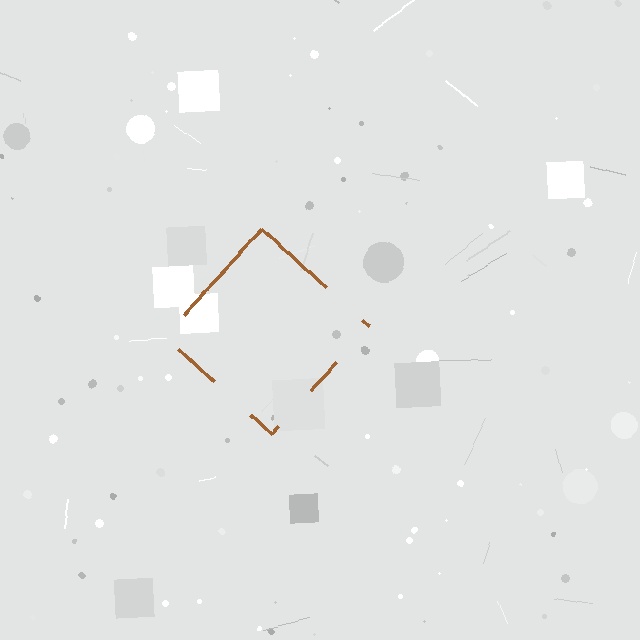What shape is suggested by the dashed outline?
The dashed outline suggests a diamond.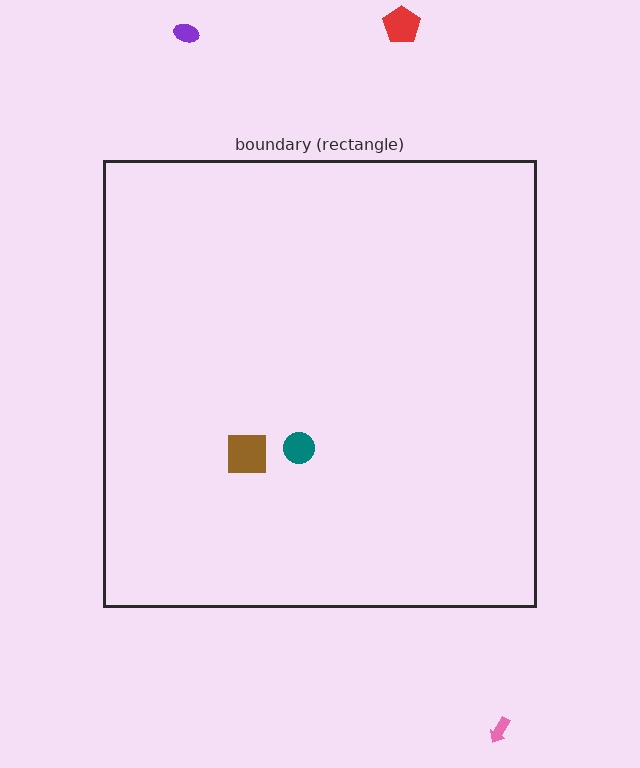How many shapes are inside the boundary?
2 inside, 3 outside.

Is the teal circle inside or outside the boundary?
Inside.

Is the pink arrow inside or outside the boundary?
Outside.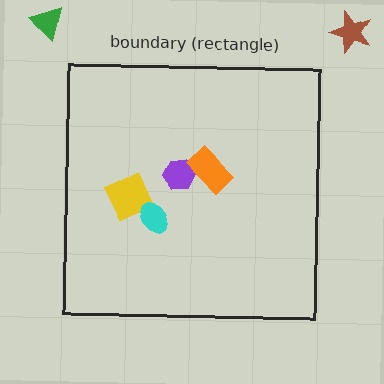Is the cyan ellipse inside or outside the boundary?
Inside.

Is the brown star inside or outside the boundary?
Outside.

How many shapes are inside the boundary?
4 inside, 2 outside.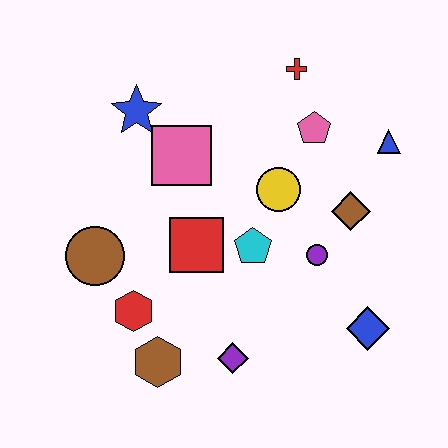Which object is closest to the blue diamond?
The purple circle is closest to the blue diamond.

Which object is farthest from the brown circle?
The blue triangle is farthest from the brown circle.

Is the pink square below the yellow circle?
No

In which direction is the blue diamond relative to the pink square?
The blue diamond is to the right of the pink square.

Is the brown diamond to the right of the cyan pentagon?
Yes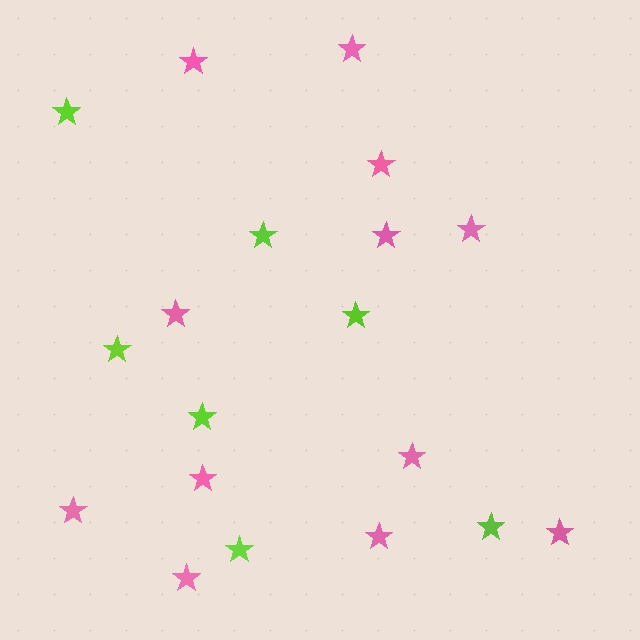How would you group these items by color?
There are 2 groups: one group of pink stars (12) and one group of lime stars (7).